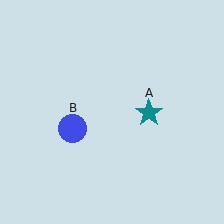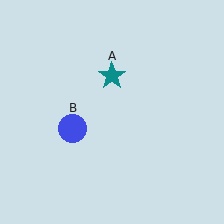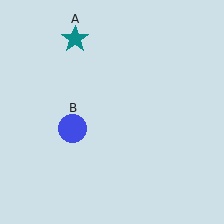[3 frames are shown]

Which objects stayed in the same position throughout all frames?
Blue circle (object B) remained stationary.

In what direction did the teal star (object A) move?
The teal star (object A) moved up and to the left.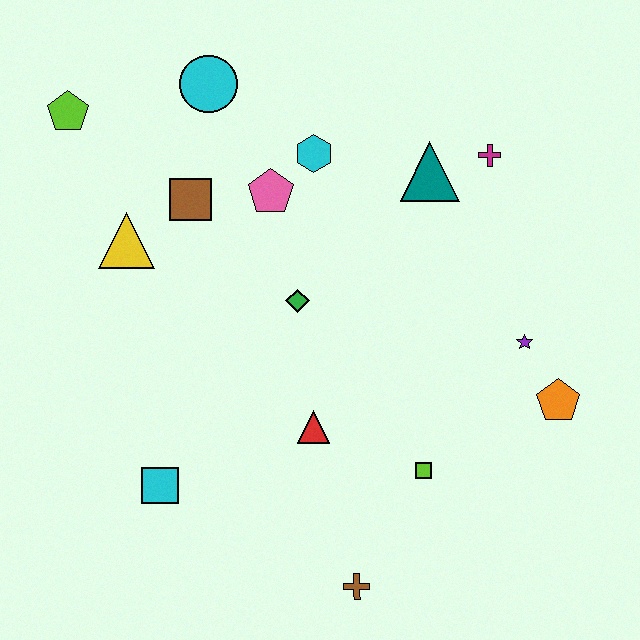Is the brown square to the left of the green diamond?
Yes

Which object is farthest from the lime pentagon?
The orange pentagon is farthest from the lime pentagon.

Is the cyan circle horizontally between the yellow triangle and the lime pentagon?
No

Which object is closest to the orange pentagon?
The purple star is closest to the orange pentagon.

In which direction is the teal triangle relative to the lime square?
The teal triangle is above the lime square.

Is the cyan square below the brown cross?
No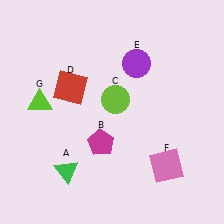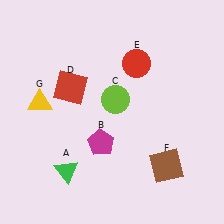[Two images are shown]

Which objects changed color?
E changed from purple to red. F changed from pink to brown. G changed from lime to yellow.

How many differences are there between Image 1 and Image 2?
There are 3 differences between the two images.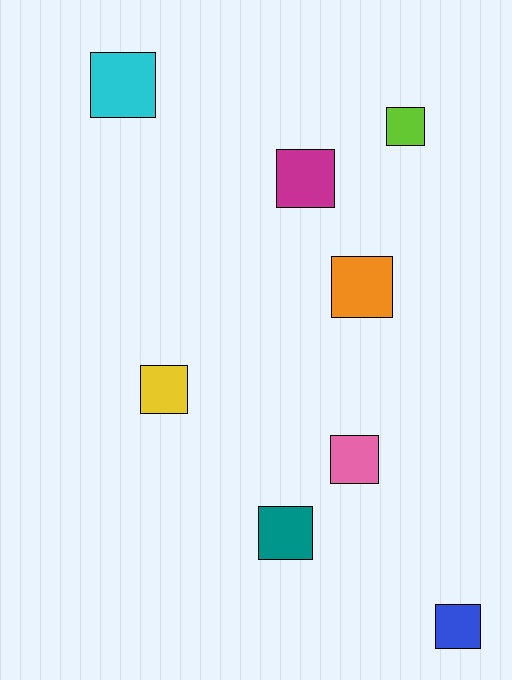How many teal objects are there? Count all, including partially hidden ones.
There is 1 teal object.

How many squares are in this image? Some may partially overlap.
There are 8 squares.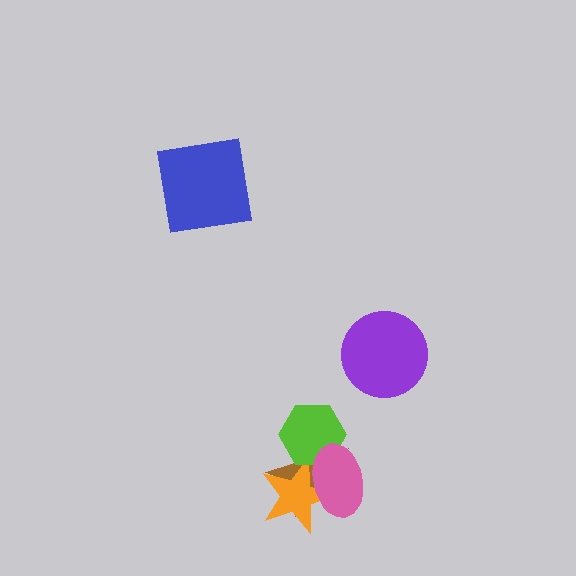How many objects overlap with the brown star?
3 objects overlap with the brown star.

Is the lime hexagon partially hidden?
Yes, it is partially covered by another shape.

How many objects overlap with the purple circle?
0 objects overlap with the purple circle.